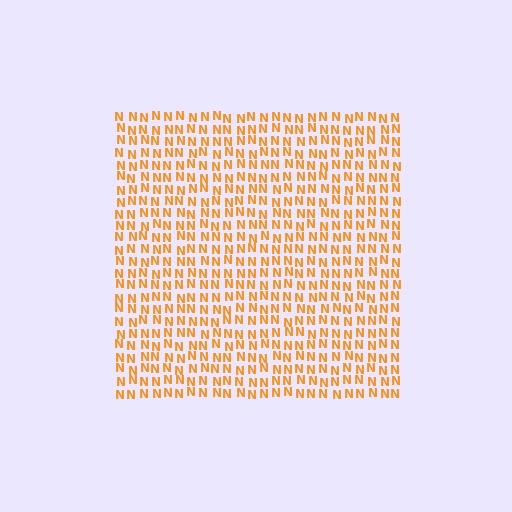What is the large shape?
The large shape is a square.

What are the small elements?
The small elements are letter N's.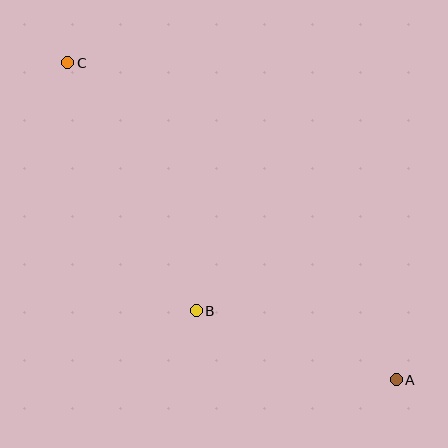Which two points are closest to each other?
Points A and B are closest to each other.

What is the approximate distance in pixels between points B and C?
The distance between B and C is approximately 279 pixels.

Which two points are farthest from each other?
Points A and C are farthest from each other.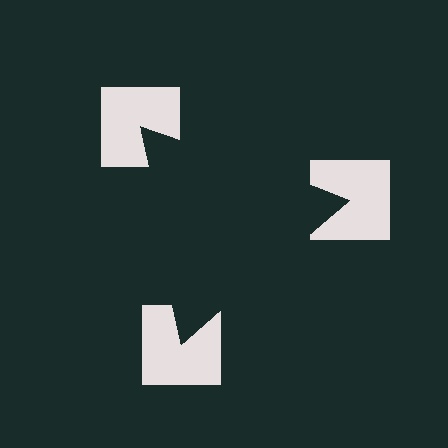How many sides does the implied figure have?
3 sides.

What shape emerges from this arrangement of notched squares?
An illusory triangle — its edges are inferred from the aligned wedge cuts in the notched squares, not physically drawn.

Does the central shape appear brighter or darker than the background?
It typically appears slightly darker than the background, even though no actual brightness change is drawn.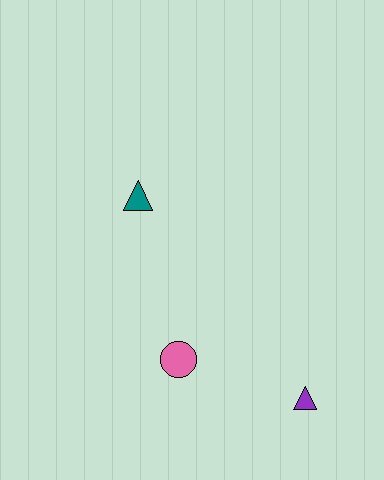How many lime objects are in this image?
There are no lime objects.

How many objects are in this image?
There are 3 objects.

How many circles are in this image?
There is 1 circle.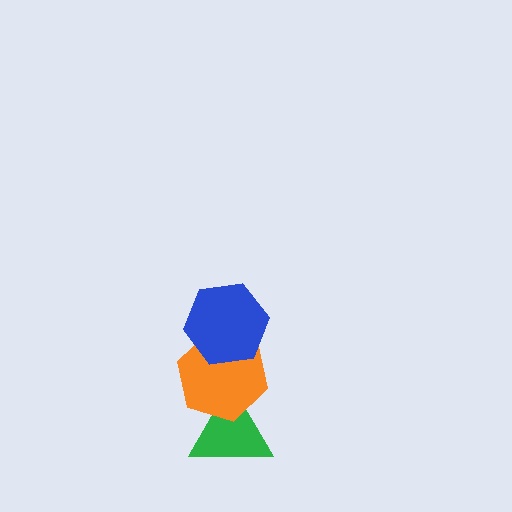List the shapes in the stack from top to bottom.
From top to bottom: the blue hexagon, the orange hexagon, the green triangle.